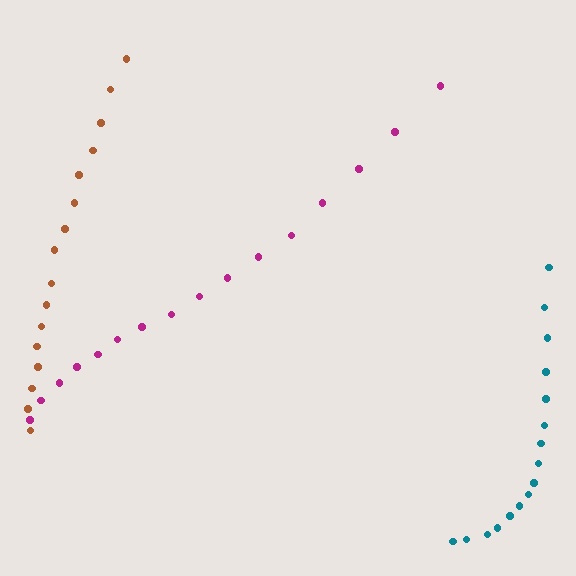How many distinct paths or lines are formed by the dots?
There are 3 distinct paths.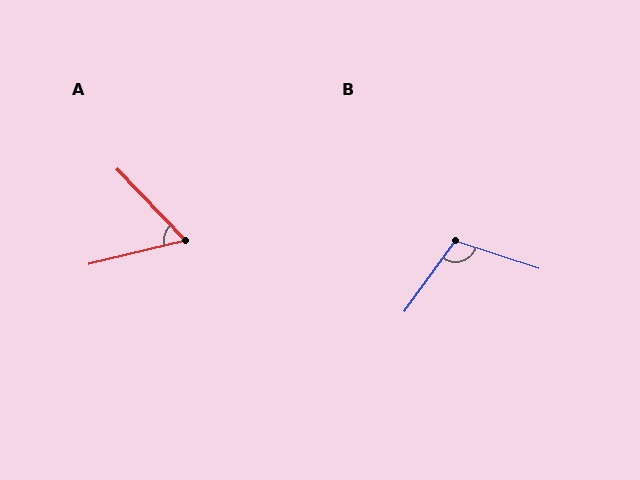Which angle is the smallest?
A, at approximately 60 degrees.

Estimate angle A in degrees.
Approximately 60 degrees.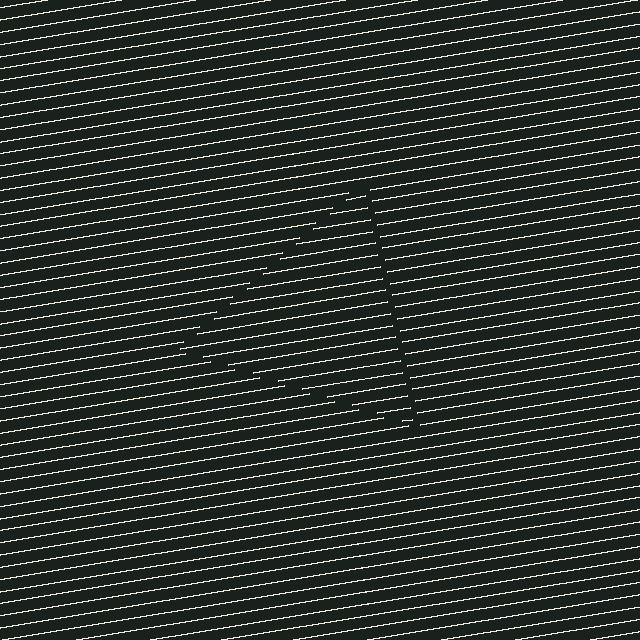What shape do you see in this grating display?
An illusory triangle. The interior of the shape contains the same grating, shifted by half a period — the contour is defined by the phase discontinuity where line-ends from the inner and outer gratings abut.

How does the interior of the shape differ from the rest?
The interior of the shape contains the same grating, shifted by half a period — the contour is defined by the phase discontinuity where line-ends from the inner and outer gratings abut.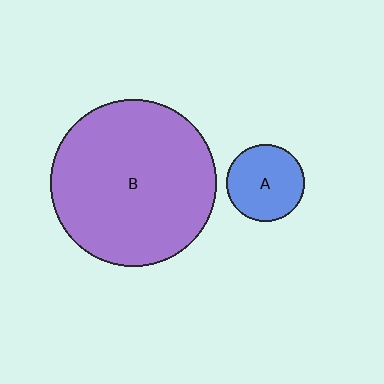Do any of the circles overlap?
No, none of the circles overlap.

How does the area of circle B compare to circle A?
Approximately 4.6 times.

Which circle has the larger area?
Circle B (purple).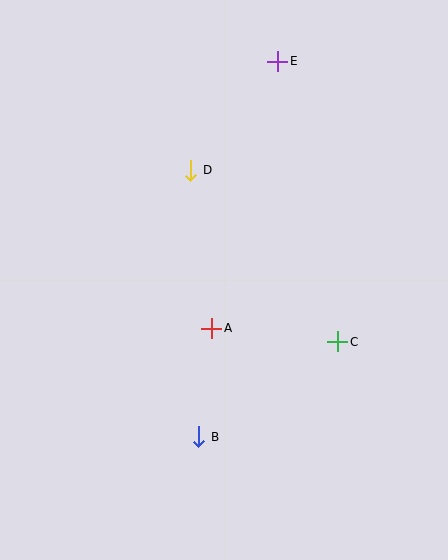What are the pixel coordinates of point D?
Point D is at (191, 170).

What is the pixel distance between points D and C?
The distance between D and C is 226 pixels.